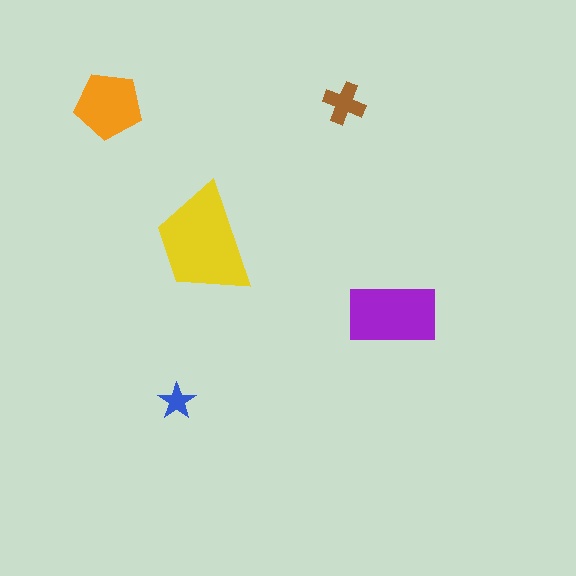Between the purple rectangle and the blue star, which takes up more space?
The purple rectangle.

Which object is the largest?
The yellow trapezoid.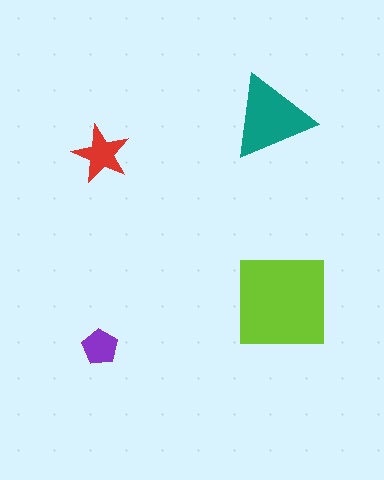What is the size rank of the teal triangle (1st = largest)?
2nd.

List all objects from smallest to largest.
The purple pentagon, the red star, the teal triangle, the lime square.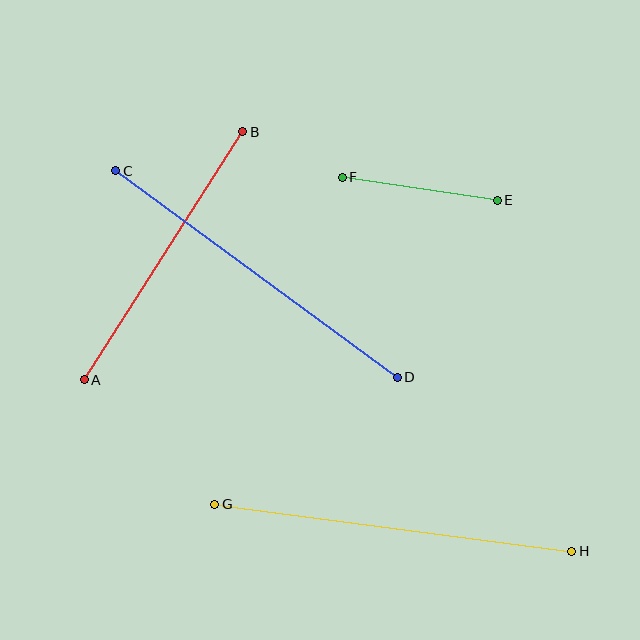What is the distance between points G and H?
The distance is approximately 360 pixels.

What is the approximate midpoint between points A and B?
The midpoint is at approximately (163, 256) pixels.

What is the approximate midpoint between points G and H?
The midpoint is at approximately (393, 528) pixels.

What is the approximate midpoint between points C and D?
The midpoint is at approximately (256, 274) pixels.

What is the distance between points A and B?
The distance is approximately 294 pixels.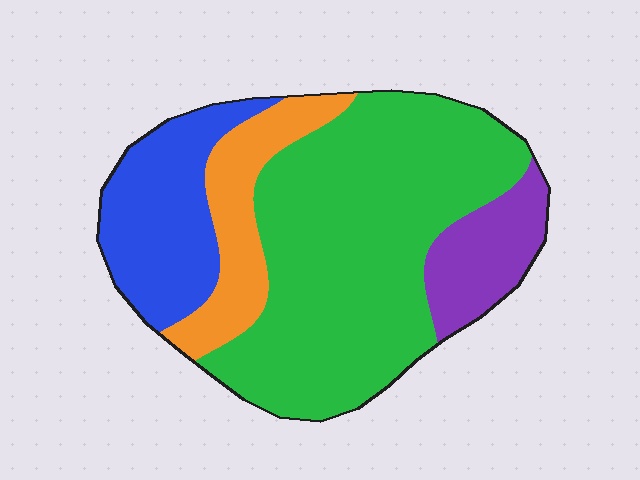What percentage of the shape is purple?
Purple covers roughly 10% of the shape.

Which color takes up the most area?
Green, at roughly 55%.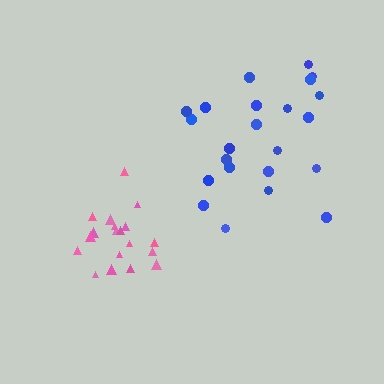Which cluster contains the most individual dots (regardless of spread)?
Blue (24).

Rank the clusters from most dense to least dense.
pink, blue.